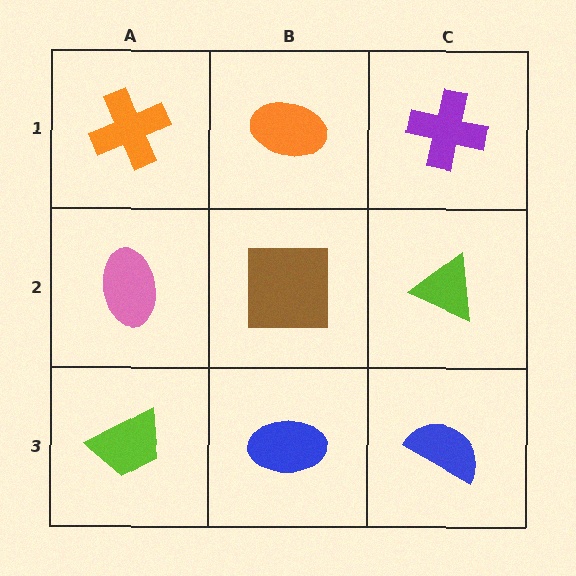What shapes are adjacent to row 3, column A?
A pink ellipse (row 2, column A), a blue ellipse (row 3, column B).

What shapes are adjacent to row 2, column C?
A purple cross (row 1, column C), a blue semicircle (row 3, column C), a brown square (row 2, column B).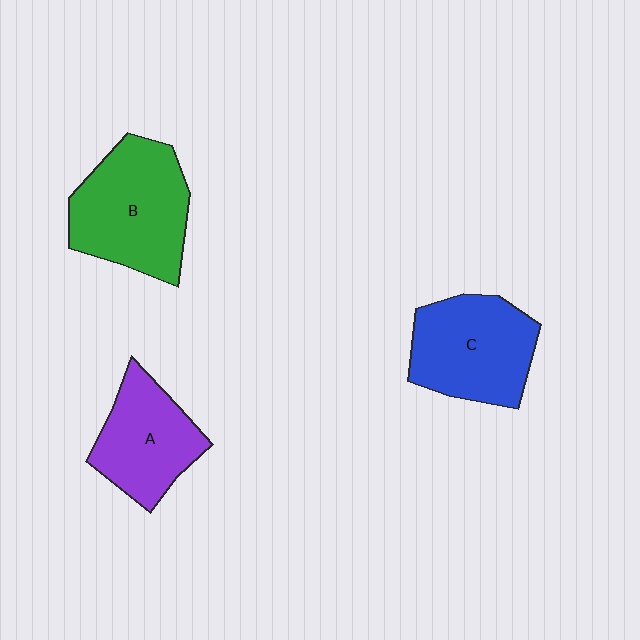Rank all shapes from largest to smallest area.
From largest to smallest: B (green), C (blue), A (purple).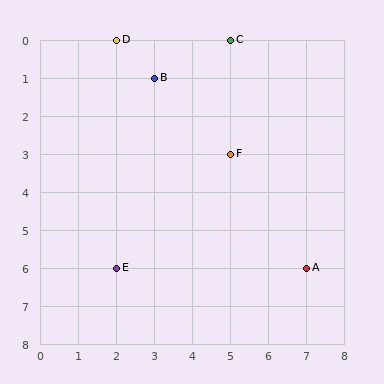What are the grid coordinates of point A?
Point A is at grid coordinates (7, 6).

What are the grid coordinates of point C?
Point C is at grid coordinates (5, 0).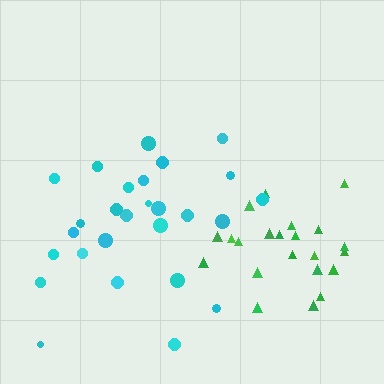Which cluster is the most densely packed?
Green.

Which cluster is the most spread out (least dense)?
Cyan.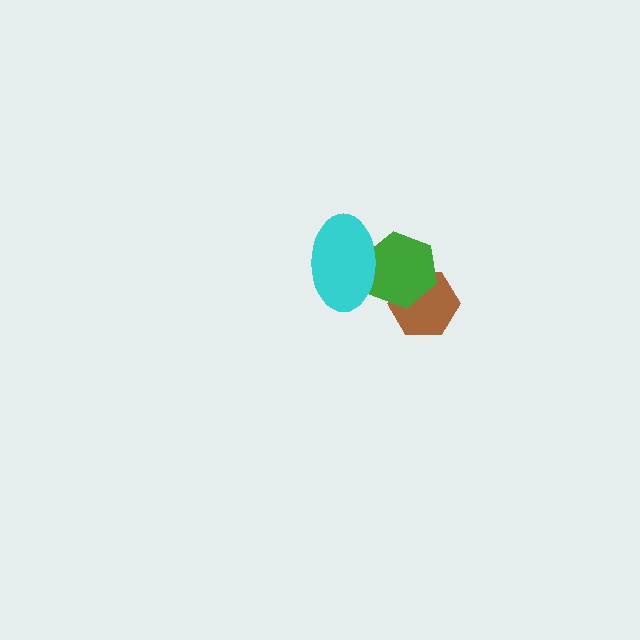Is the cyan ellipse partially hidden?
No, no other shape covers it.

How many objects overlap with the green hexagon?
2 objects overlap with the green hexagon.